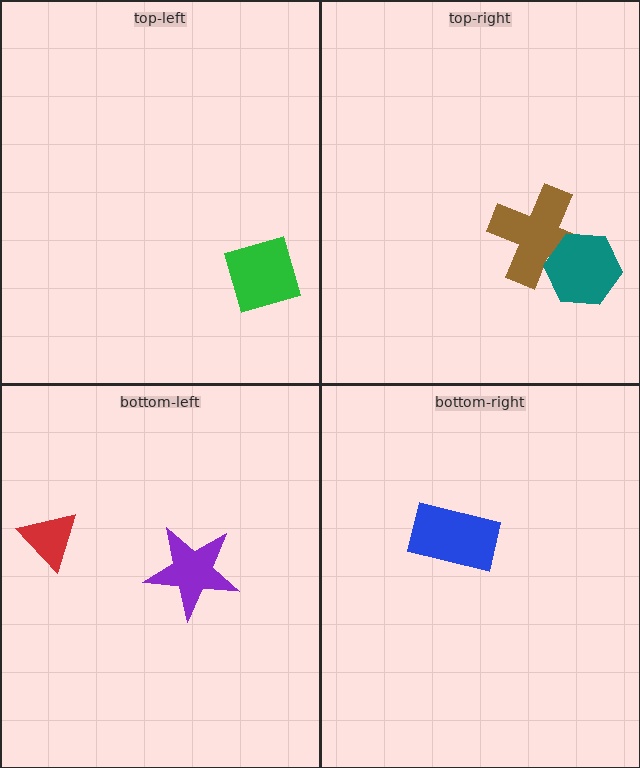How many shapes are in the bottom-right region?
1.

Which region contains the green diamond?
The top-left region.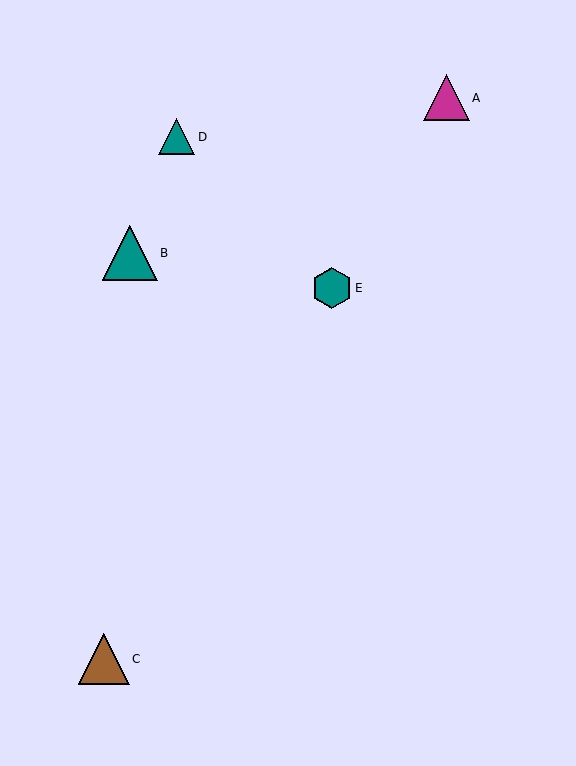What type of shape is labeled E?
Shape E is a teal hexagon.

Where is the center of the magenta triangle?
The center of the magenta triangle is at (446, 98).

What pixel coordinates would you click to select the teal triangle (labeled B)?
Click at (130, 253) to select the teal triangle B.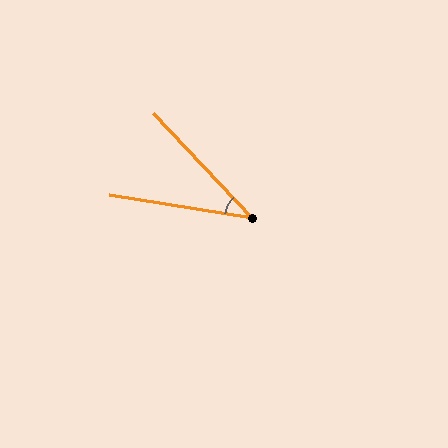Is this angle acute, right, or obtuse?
It is acute.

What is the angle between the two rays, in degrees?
Approximately 37 degrees.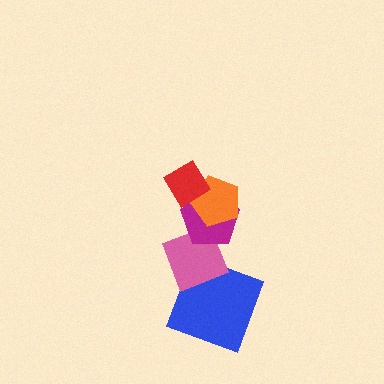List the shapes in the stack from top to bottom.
From top to bottom: the red diamond, the orange pentagon, the magenta pentagon, the pink diamond, the blue square.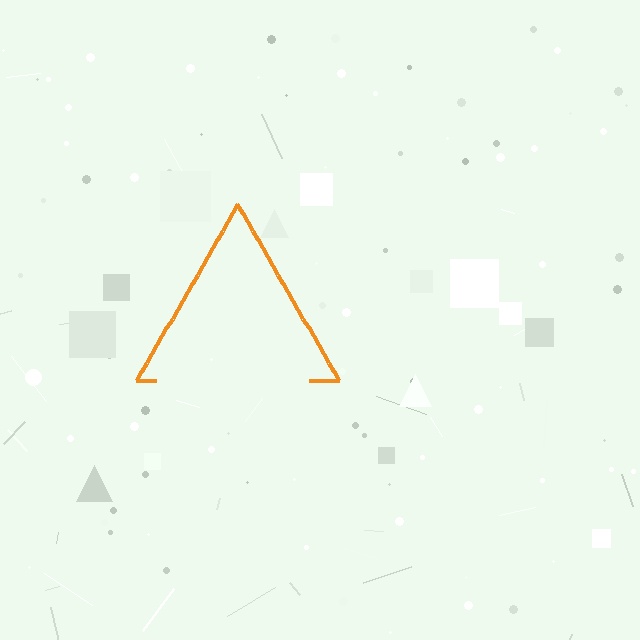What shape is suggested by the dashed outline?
The dashed outline suggests a triangle.